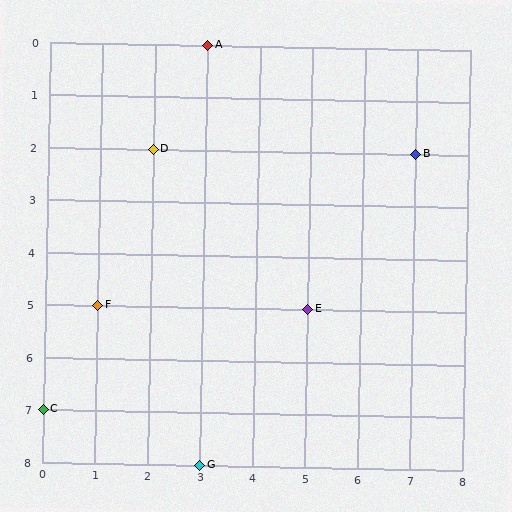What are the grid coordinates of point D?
Point D is at grid coordinates (2, 2).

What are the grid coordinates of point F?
Point F is at grid coordinates (1, 5).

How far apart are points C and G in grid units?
Points C and G are 3 columns and 1 row apart (about 3.2 grid units diagonally).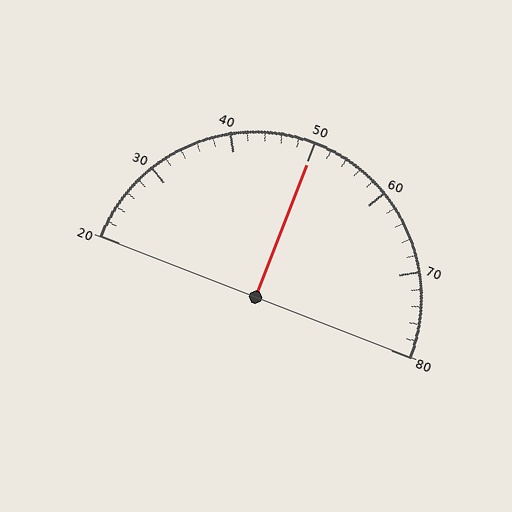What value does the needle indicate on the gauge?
The needle indicates approximately 50.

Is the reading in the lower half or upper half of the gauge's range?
The reading is in the upper half of the range (20 to 80).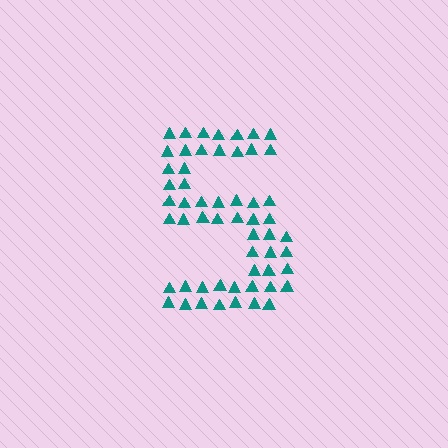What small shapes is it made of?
It is made of small triangles.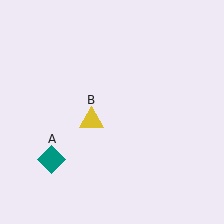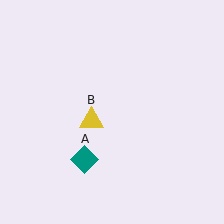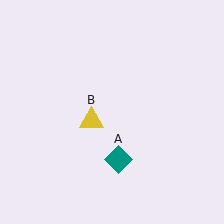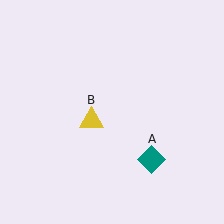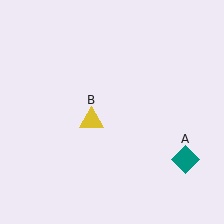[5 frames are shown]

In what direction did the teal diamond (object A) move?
The teal diamond (object A) moved right.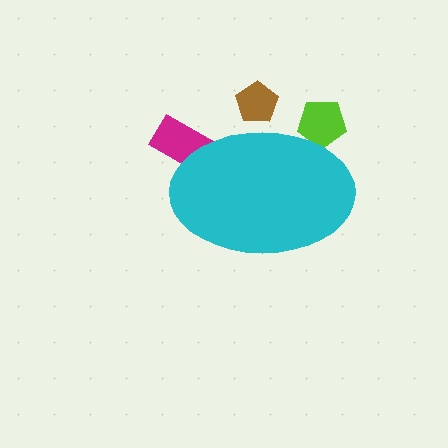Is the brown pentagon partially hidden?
Yes, the brown pentagon is partially hidden behind the cyan ellipse.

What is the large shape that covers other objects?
A cyan ellipse.